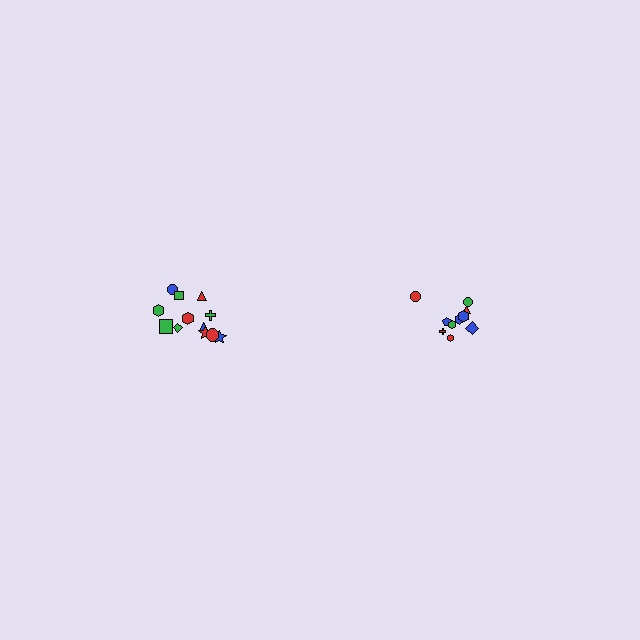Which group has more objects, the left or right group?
The left group.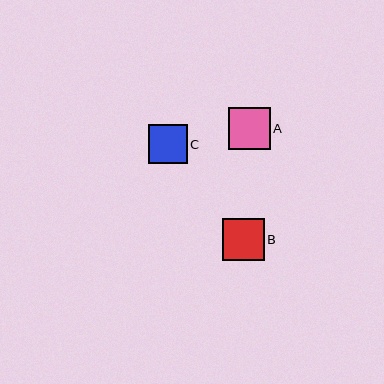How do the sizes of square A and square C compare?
Square A and square C are approximately the same size.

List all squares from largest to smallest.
From largest to smallest: A, B, C.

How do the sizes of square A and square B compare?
Square A and square B are approximately the same size.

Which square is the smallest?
Square C is the smallest with a size of approximately 39 pixels.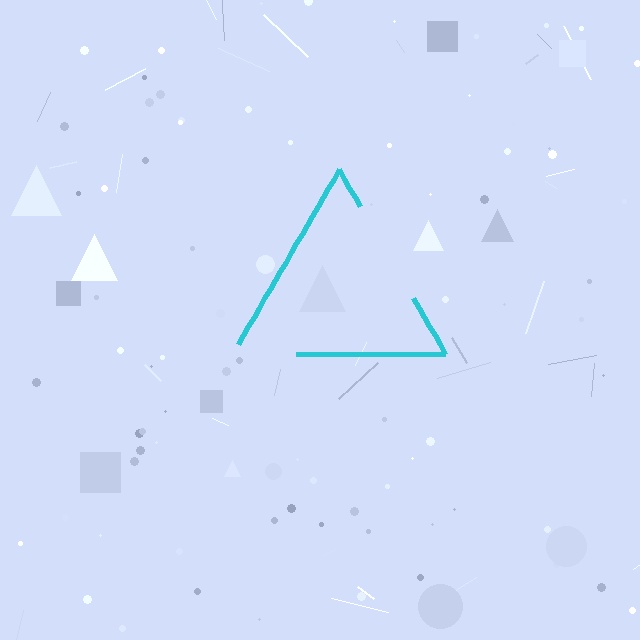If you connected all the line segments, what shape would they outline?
They would outline a triangle.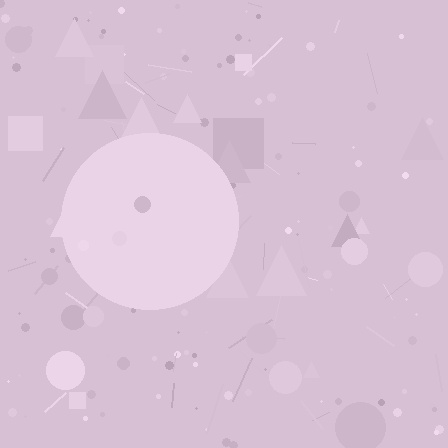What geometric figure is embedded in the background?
A circle is embedded in the background.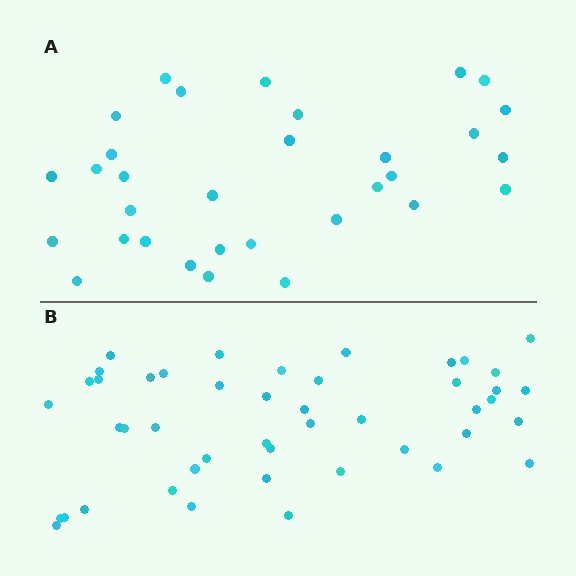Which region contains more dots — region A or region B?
Region B (the bottom region) has more dots.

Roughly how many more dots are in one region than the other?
Region B has approximately 15 more dots than region A.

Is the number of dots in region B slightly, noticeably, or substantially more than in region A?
Region B has noticeably more, but not dramatically so. The ratio is roughly 1.4 to 1.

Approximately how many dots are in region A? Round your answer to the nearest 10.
About 30 dots. (The exact count is 32, which rounds to 30.)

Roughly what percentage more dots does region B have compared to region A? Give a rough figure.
About 45% more.